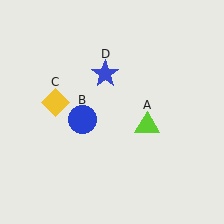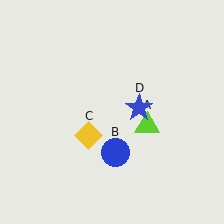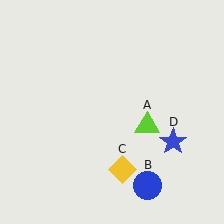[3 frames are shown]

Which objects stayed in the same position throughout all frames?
Lime triangle (object A) remained stationary.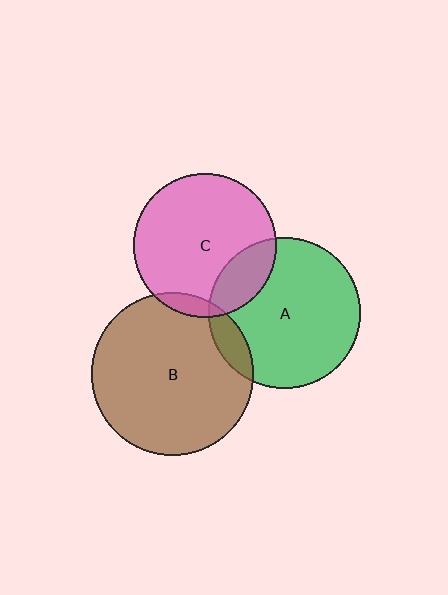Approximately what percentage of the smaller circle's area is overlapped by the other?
Approximately 10%.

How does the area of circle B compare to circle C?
Approximately 1.3 times.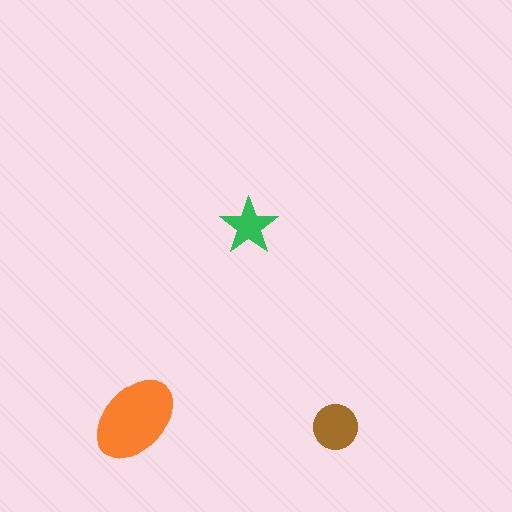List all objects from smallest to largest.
The green star, the brown circle, the orange ellipse.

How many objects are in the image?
There are 3 objects in the image.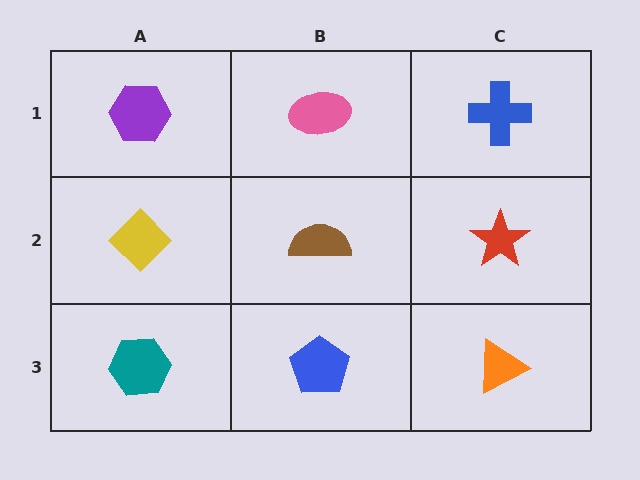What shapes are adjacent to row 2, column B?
A pink ellipse (row 1, column B), a blue pentagon (row 3, column B), a yellow diamond (row 2, column A), a red star (row 2, column C).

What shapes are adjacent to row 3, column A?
A yellow diamond (row 2, column A), a blue pentagon (row 3, column B).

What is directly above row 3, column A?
A yellow diamond.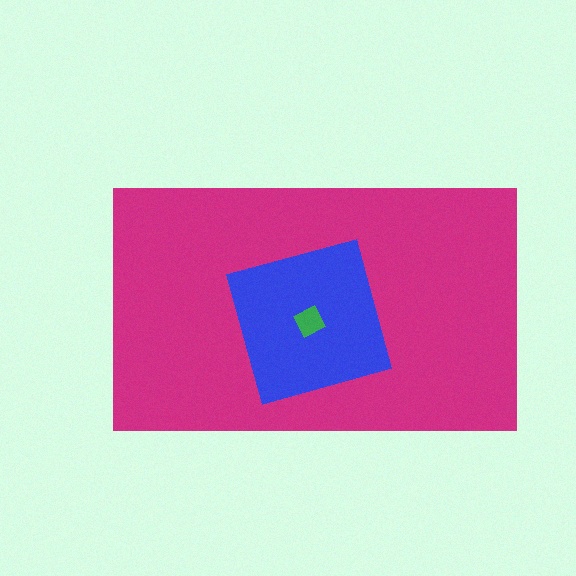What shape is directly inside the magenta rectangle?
The blue square.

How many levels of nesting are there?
3.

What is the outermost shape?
The magenta rectangle.